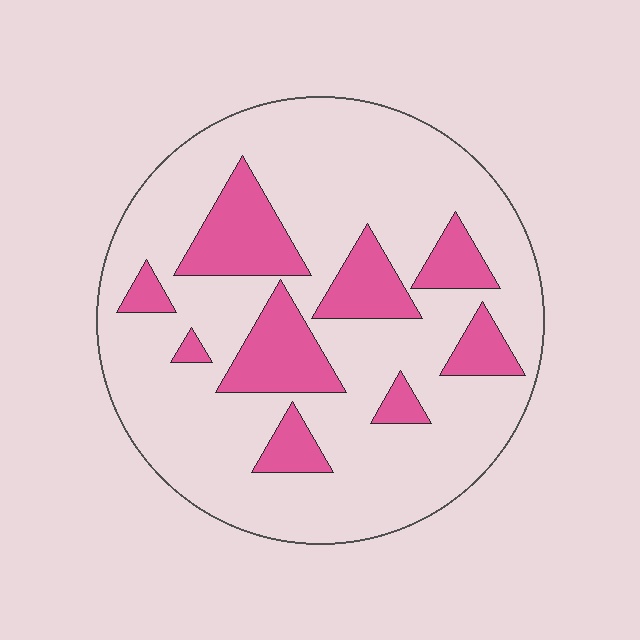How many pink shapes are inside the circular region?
9.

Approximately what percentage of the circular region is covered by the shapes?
Approximately 20%.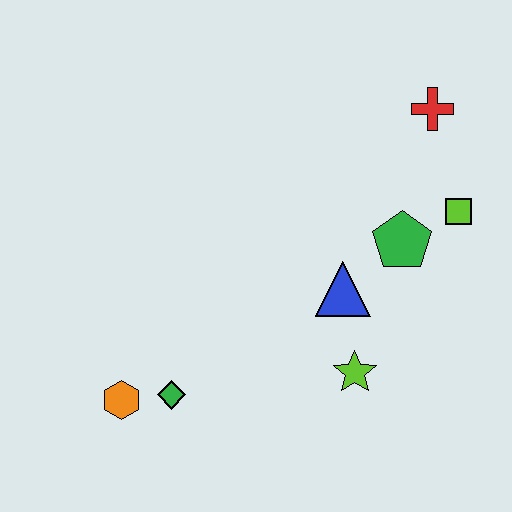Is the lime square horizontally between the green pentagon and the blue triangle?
No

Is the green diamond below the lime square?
Yes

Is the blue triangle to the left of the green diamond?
No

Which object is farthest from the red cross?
The orange hexagon is farthest from the red cross.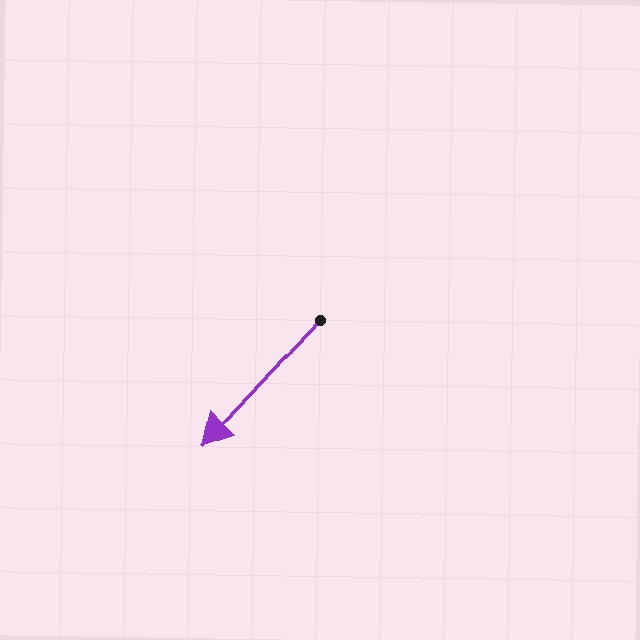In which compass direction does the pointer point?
Southwest.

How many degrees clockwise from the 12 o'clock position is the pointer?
Approximately 222 degrees.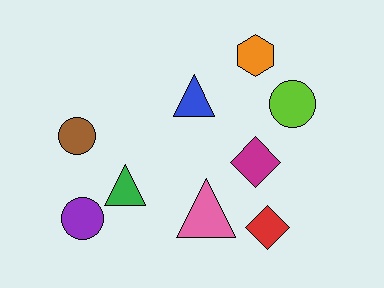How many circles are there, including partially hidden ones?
There are 3 circles.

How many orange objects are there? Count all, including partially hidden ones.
There is 1 orange object.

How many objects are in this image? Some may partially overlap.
There are 9 objects.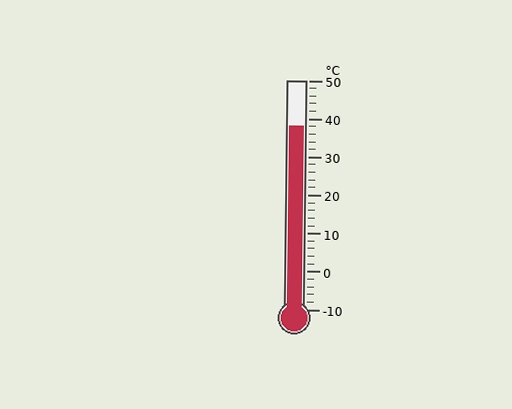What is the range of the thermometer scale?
The thermometer scale ranges from -10°C to 50°C.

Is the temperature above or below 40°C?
The temperature is below 40°C.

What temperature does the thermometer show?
The thermometer shows approximately 38°C.